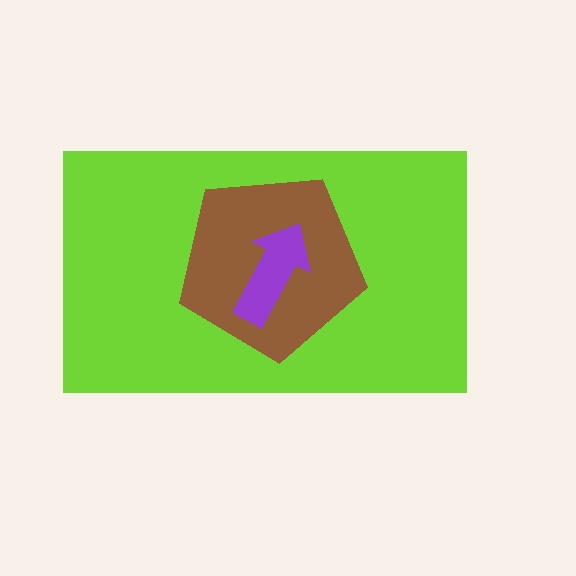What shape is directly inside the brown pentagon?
The purple arrow.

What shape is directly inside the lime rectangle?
The brown pentagon.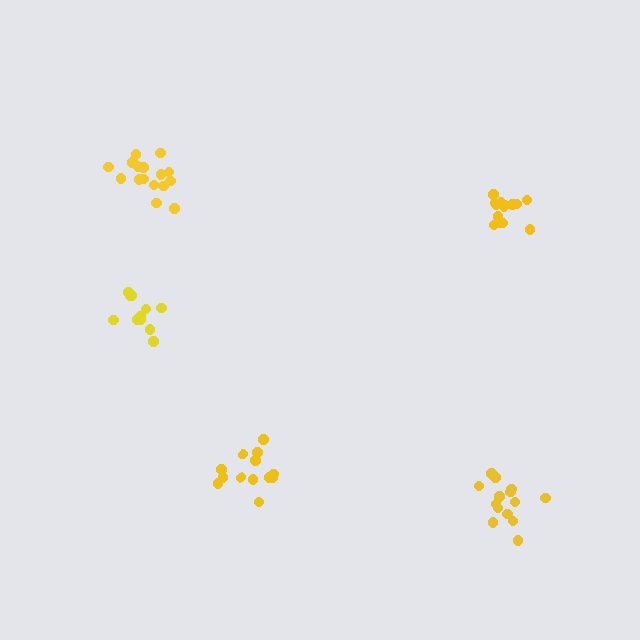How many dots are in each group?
Group 1: 15 dots, Group 2: 13 dots, Group 3: 14 dots, Group 4: 16 dots, Group 5: 11 dots (69 total).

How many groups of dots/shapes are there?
There are 5 groups.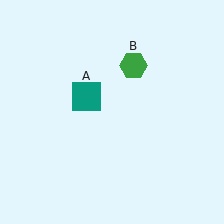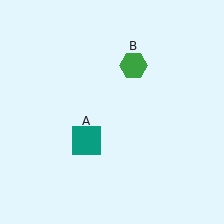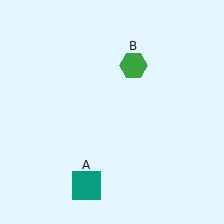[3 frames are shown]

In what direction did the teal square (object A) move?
The teal square (object A) moved down.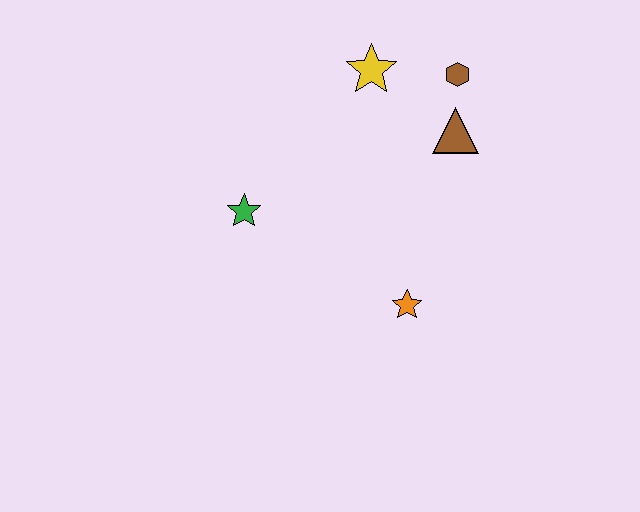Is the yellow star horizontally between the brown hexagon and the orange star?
No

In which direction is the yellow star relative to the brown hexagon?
The yellow star is to the left of the brown hexagon.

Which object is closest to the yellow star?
The brown hexagon is closest to the yellow star.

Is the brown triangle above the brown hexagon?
No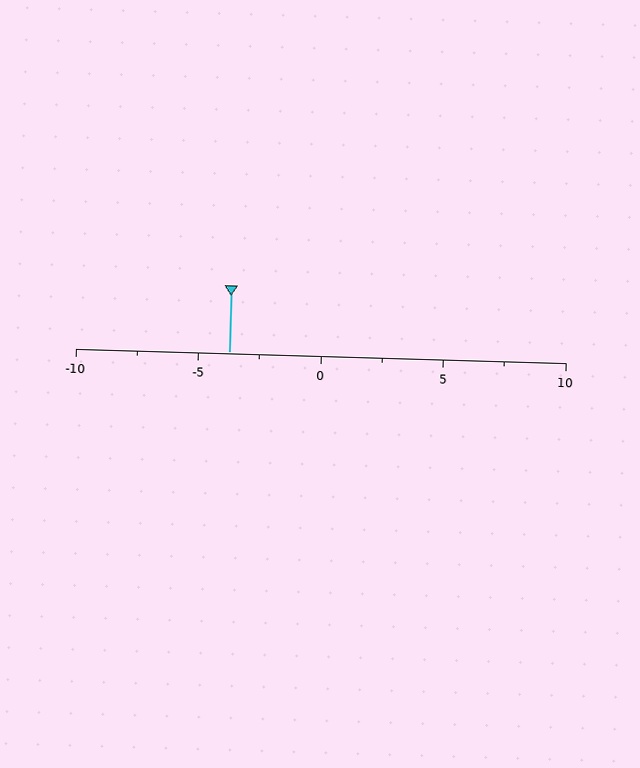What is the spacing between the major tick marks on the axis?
The major ticks are spaced 5 apart.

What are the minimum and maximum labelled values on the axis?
The axis runs from -10 to 10.